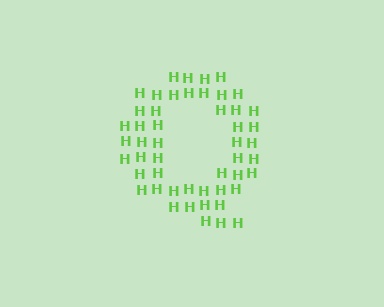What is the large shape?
The large shape is the letter Q.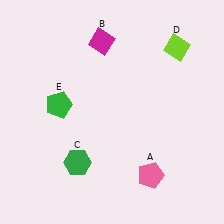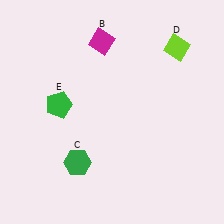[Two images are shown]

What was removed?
The pink pentagon (A) was removed in Image 2.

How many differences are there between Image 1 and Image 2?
There is 1 difference between the two images.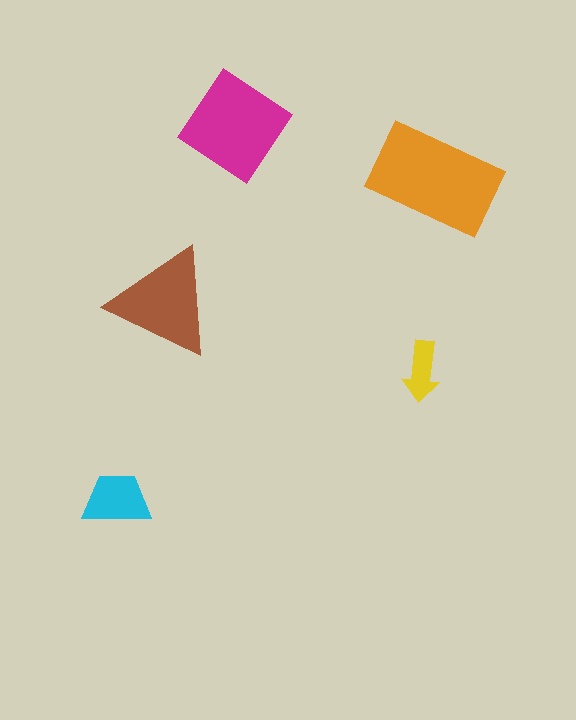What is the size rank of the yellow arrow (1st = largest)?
5th.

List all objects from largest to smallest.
The orange rectangle, the magenta diamond, the brown triangle, the cyan trapezoid, the yellow arrow.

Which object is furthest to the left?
The cyan trapezoid is leftmost.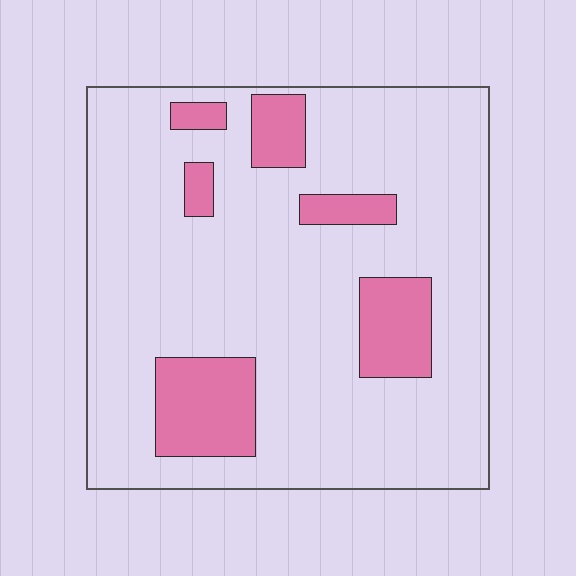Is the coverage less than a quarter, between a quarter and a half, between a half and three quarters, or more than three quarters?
Less than a quarter.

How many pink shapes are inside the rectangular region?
6.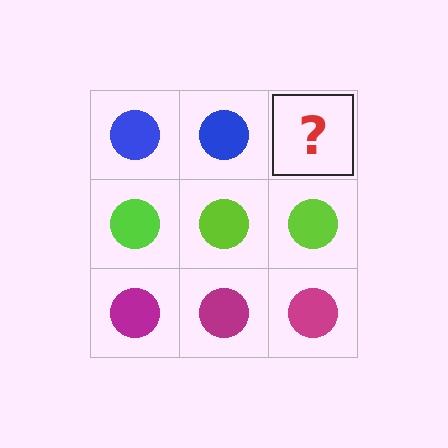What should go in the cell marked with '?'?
The missing cell should contain a blue circle.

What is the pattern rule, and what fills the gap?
The rule is that each row has a consistent color. The gap should be filled with a blue circle.